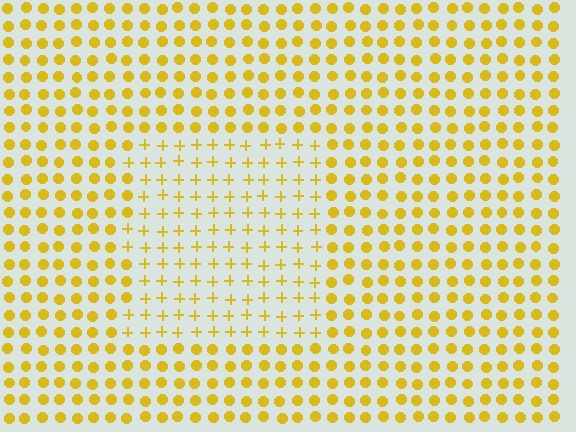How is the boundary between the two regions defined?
The boundary is defined by a change in element shape: plus signs inside vs. circles outside. All elements share the same color and spacing.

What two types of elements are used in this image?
The image uses plus signs inside the rectangle region and circles outside it.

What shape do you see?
I see a rectangle.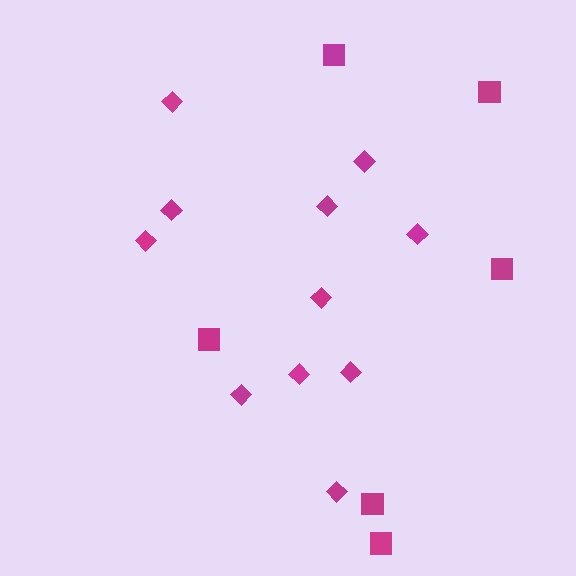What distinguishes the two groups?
There are 2 groups: one group of diamonds (11) and one group of squares (6).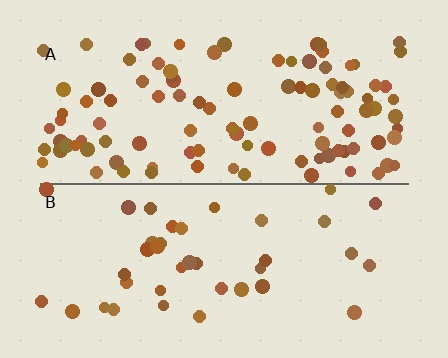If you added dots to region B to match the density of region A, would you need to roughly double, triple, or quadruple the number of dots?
Approximately triple.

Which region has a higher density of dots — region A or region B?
A (the top).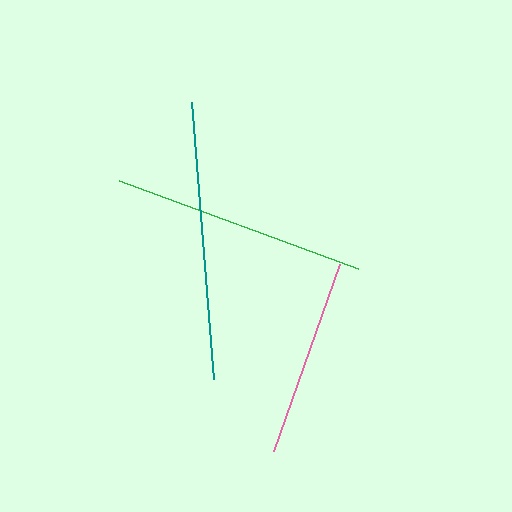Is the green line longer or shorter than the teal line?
The teal line is longer than the green line.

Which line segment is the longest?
The teal line is the longest at approximately 278 pixels.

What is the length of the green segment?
The green segment is approximately 255 pixels long.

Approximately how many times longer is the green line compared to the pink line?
The green line is approximately 1.3 times the length of the pink line.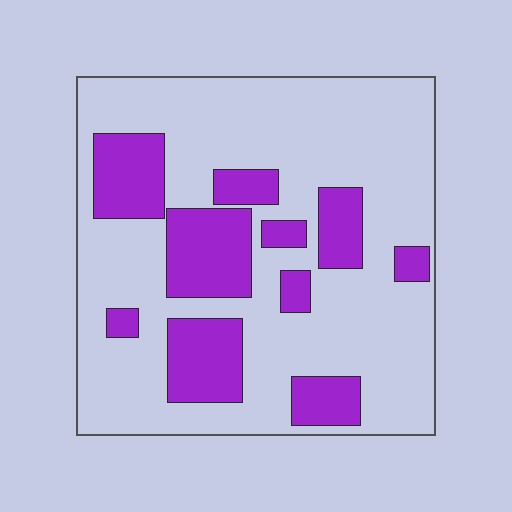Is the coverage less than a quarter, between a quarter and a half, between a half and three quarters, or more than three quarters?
Between a quarter and a half.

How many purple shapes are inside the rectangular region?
10.